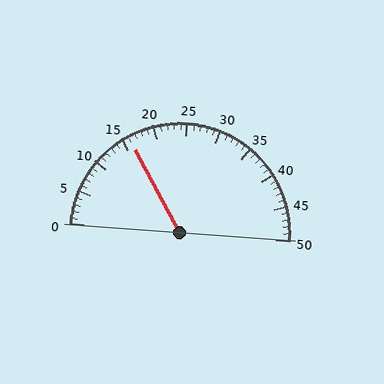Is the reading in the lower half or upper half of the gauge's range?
The reading is in the lower half of the range (0 to 50).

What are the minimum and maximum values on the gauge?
The gauge ranges from 0 to 50.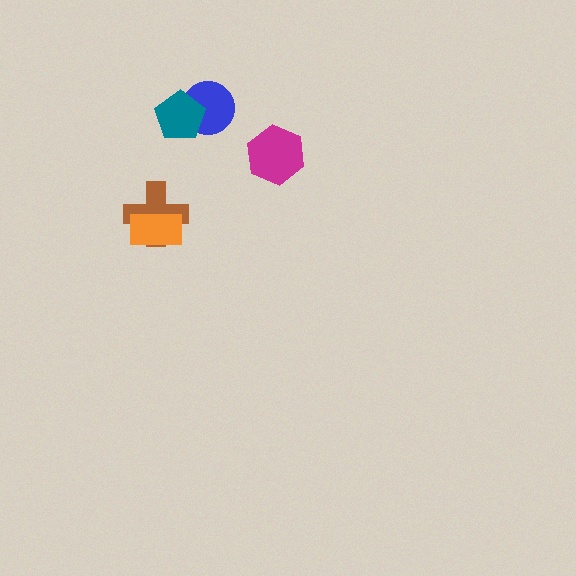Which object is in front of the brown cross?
The orange rectangle is in front of the brown cross.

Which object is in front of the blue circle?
The teal pentagon is in front of the blue circle.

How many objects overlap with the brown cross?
1 object overlaps with the brown cross.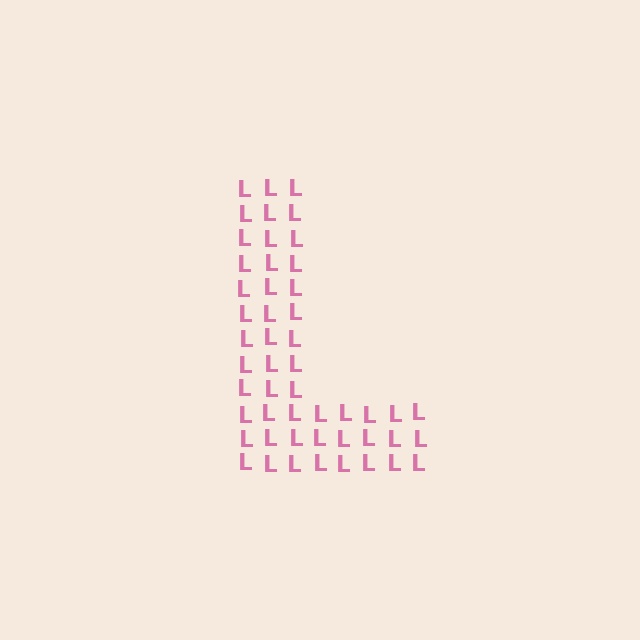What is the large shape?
The large shape is the letter L.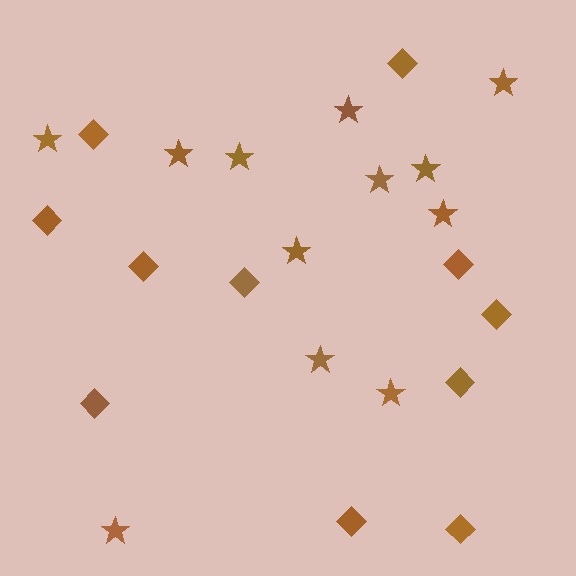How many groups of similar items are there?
There are 2 groups: one group of diamonds (11) and one group of stars (12).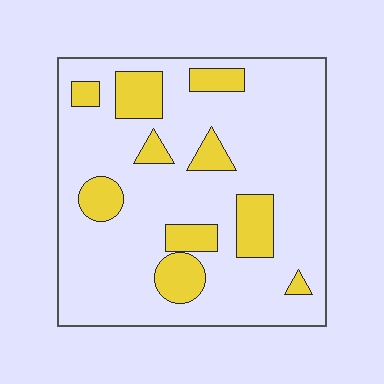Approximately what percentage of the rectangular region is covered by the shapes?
Approximately 20%.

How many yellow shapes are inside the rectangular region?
10.